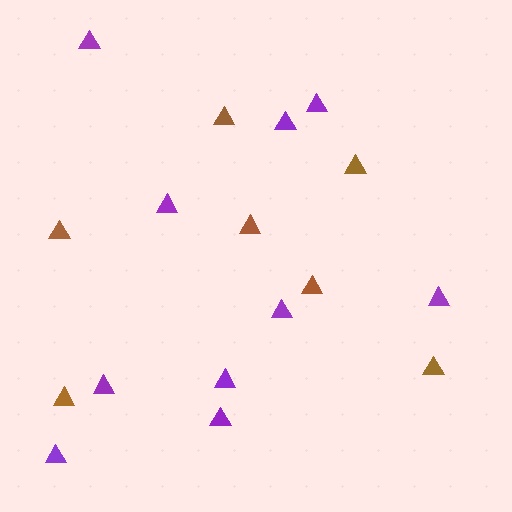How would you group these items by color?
There are 2 groups: one group of brown triangles (7) and one group of purple triangles (10).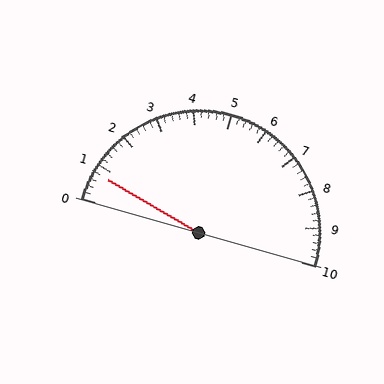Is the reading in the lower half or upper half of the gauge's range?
The reading is in the lower half of the range (0 to 10).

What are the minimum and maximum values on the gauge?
The gauge ranges from 0 to 10.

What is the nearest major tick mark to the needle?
The nearest major tick mark is 1.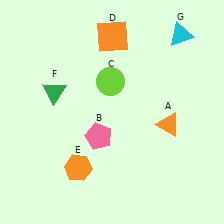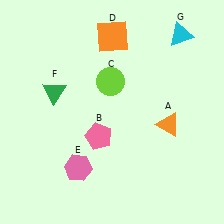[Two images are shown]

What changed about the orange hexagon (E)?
In Image 1, E is orange. In Image 2, it changed to pink.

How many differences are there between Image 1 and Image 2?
There is 1 difference between the two images.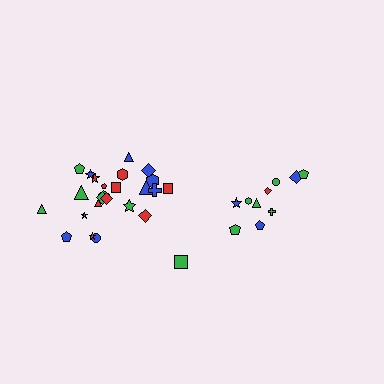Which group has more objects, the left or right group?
The left group.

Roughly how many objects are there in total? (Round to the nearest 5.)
Roughly 35 objects in total.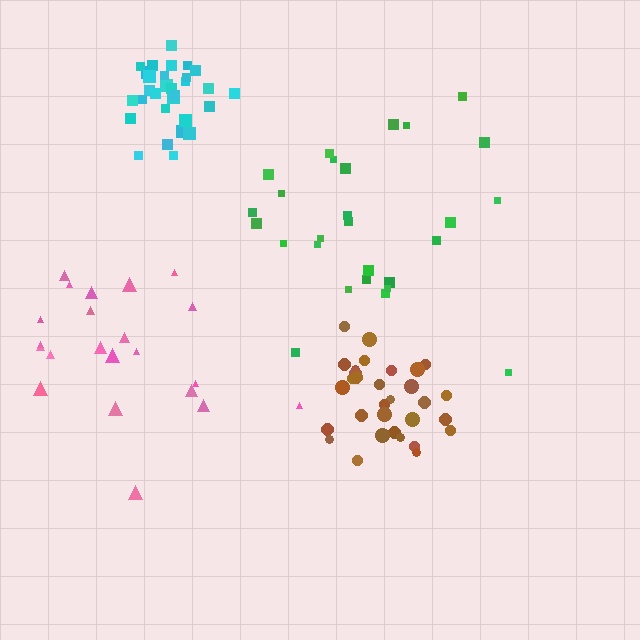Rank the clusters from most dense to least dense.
cyan, brown, green, pink.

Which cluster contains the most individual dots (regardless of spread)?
Brown (31).